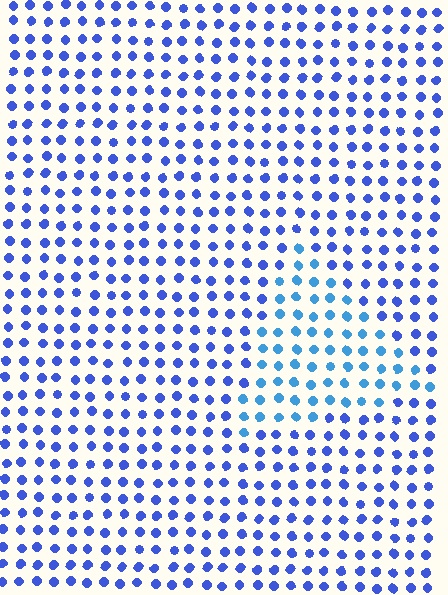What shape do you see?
I see a triangle.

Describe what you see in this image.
The image is filled with small blue elements in a uniform arrangement. A triangle-shaped region is visible where the elements are tinted to a slightly different hue, forming a subtle color boundary.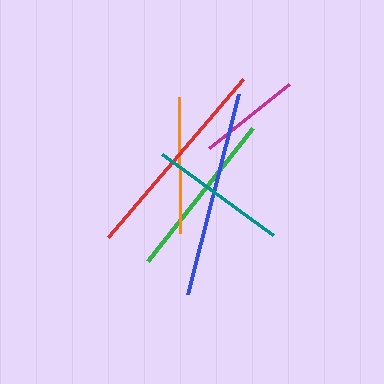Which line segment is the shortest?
The magenta line is the shortest at approximately 102 pixels.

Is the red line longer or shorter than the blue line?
The red line is longer than the blue line.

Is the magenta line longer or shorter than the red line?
The red line is longer than the magenta line.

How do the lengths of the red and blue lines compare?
The red and blue lines are approximately the same length.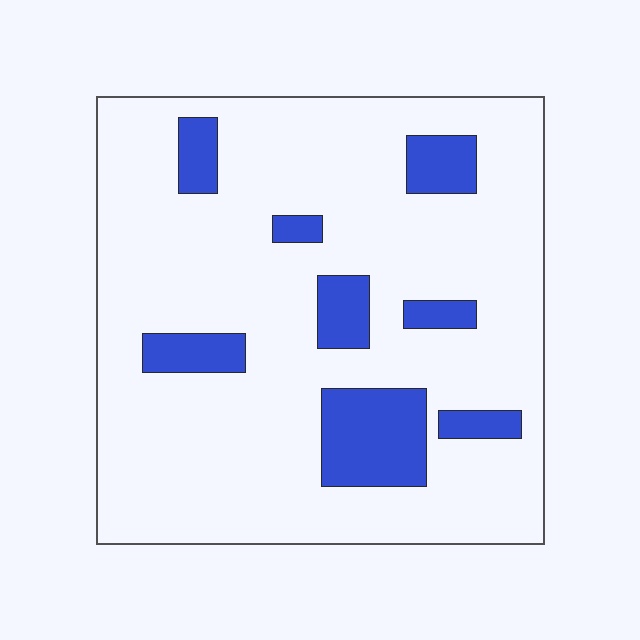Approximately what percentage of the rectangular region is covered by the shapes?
Approximately 15%.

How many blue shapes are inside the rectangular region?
8.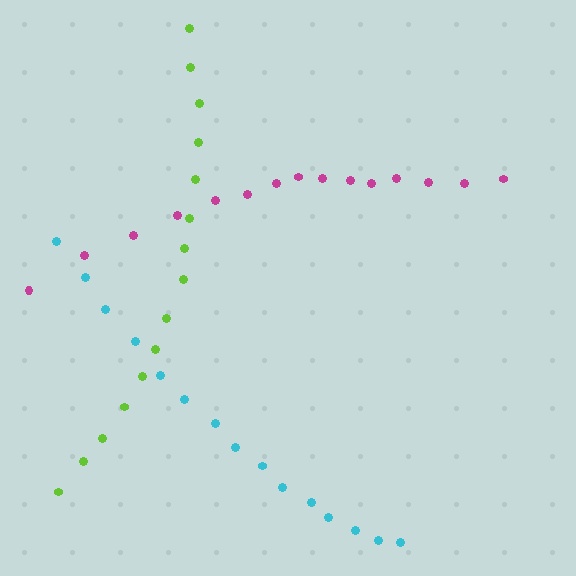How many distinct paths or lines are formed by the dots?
There are 3 distinct paths.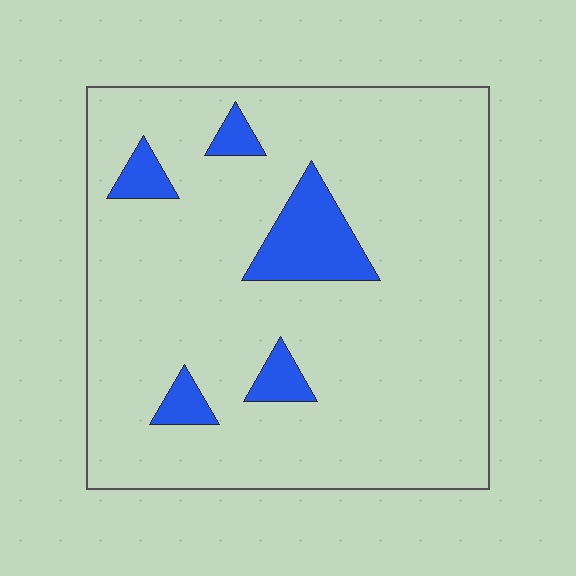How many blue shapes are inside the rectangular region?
5.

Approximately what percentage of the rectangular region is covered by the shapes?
Approximately 10%.